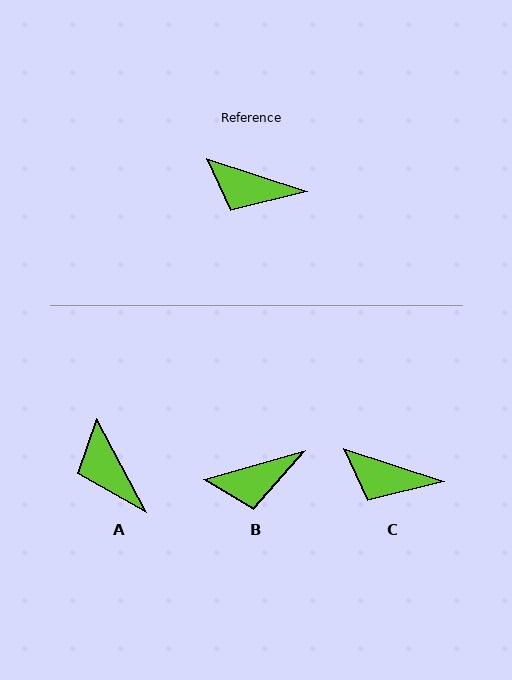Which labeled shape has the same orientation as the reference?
C.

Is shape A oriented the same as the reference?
No, it is off by about 44 degrees.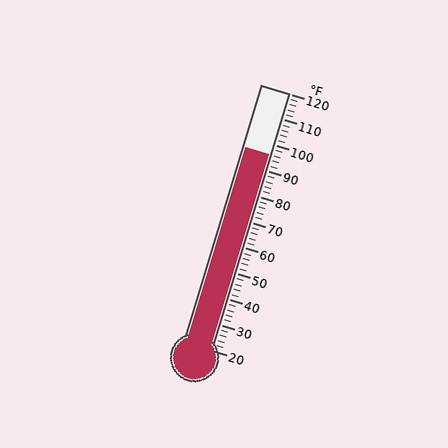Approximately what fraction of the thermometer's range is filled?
The thermometer is filled to approximately 75% of its range.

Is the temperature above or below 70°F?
The temperature is above 70°F.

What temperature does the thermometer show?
The thermometer shows approximately 96°F.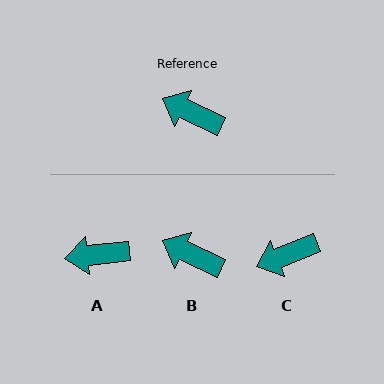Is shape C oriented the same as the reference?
No, it is off by about 47 degrees.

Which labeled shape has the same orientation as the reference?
B.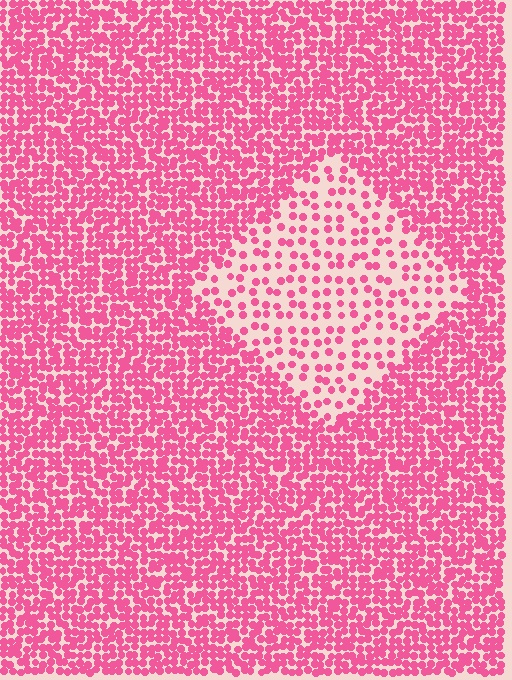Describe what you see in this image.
The image contains small pink elements arranged at two different densities. A diamond-shaped region is visible where the elements are less densely packed than the surrounding area.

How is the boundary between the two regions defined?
The boundary is defined by a change in element density (approximately 2.6x ratio). All elements are the same color, size, and shape.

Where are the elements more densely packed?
The elements are more densely packed outside the diamond boundary.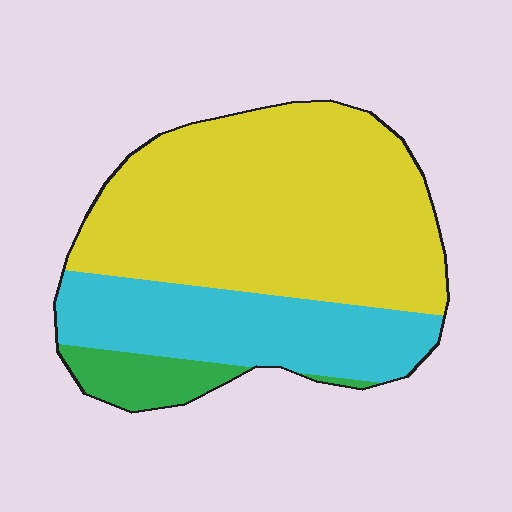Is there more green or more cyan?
Cyan.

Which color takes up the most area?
Yellow, at roughly 60%.